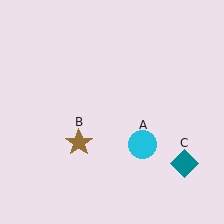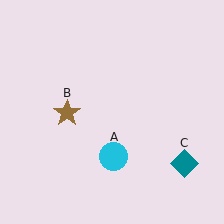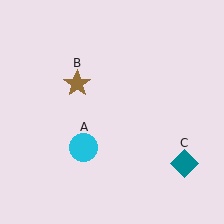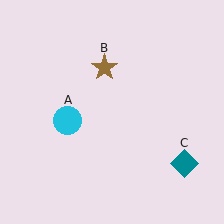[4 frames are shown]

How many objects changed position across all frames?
2 objects changed position: cyan circle (object A), brown star (object B).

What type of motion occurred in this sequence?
The cyan circle (object A), brown star (object B) rotated clockwise around the center of the scene.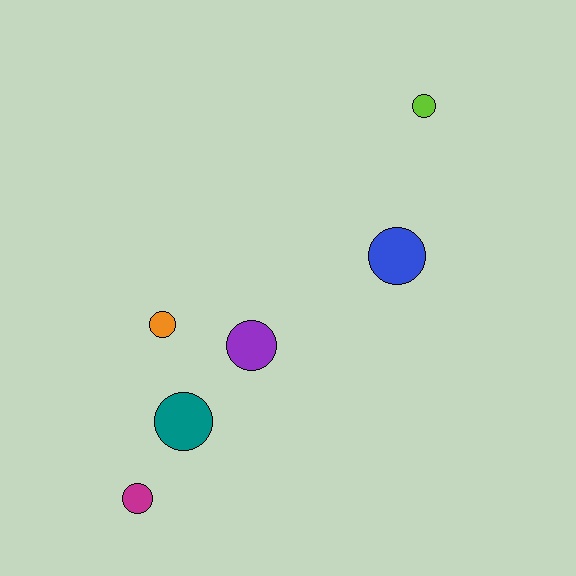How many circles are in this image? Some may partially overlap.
There are 6 circles.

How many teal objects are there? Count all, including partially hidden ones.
There is 1 teal object.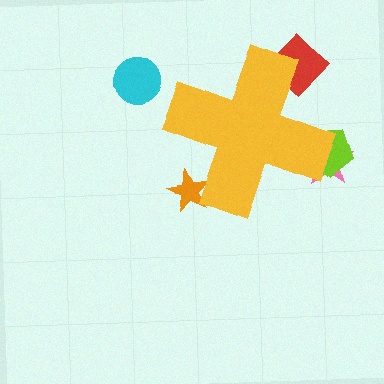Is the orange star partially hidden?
Yes, the orange star is partially hidden behind the yellow cross.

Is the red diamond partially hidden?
Yes, the red diamond is partially hidden behind the yellow cross.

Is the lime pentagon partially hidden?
Yes, the lime pentagon is partially hidden behind the yellow cross.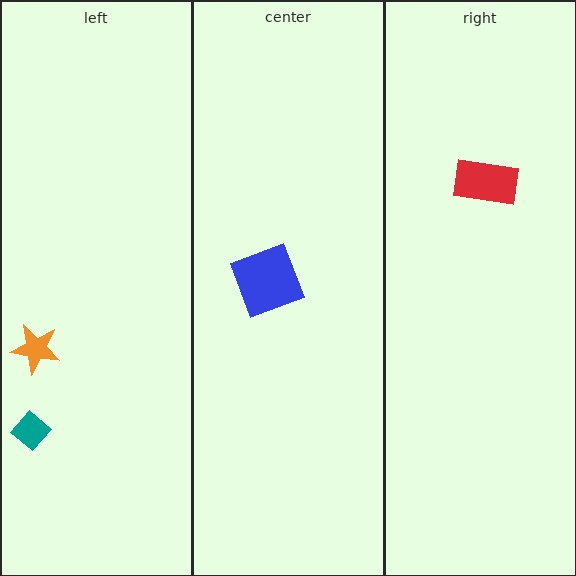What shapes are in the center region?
The blue square.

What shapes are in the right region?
The red rectangle.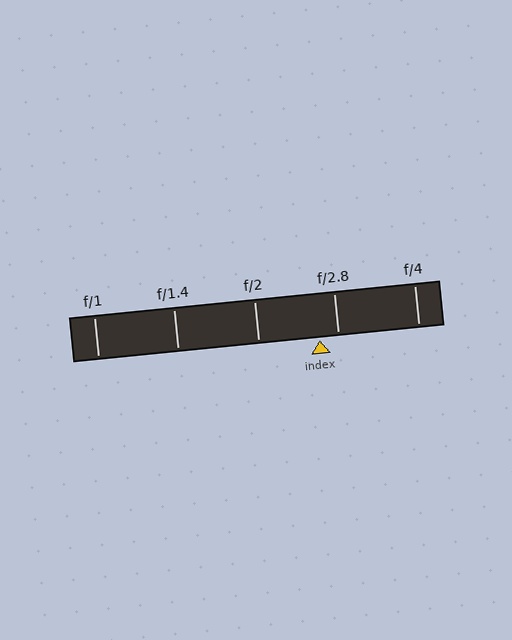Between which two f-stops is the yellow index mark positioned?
The index mark is between f/2 and f/2.8.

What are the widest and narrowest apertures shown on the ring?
The widest aperture shown is f/1 and the narrowest is f/4.